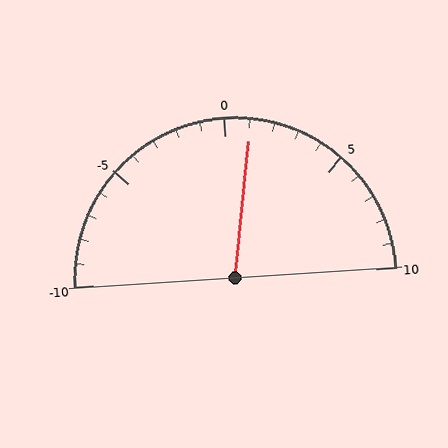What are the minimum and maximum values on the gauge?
The gauge ranges from -10 to 10.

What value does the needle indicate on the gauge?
The needle indicates approximately 1.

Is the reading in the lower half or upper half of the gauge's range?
The reading is in the upper half of the range (-10 to 10).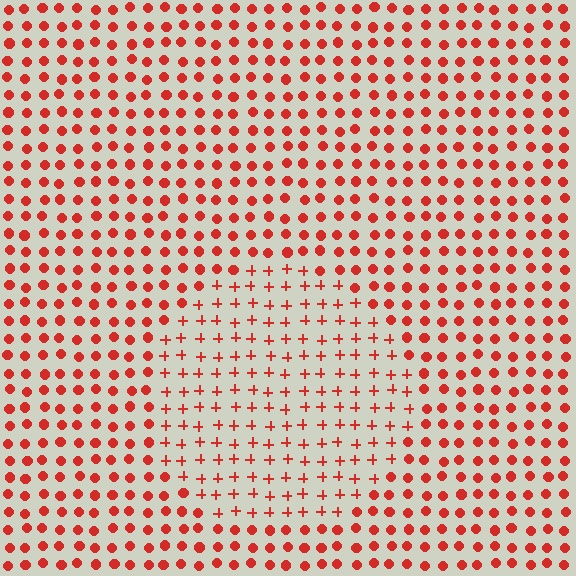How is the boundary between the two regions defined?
The boundary is defined by a change in element shape: plus signs inside vs. circles outside. All elements share the same color and spacing.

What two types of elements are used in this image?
The image uses plus signs inside the circle region and circles outside it.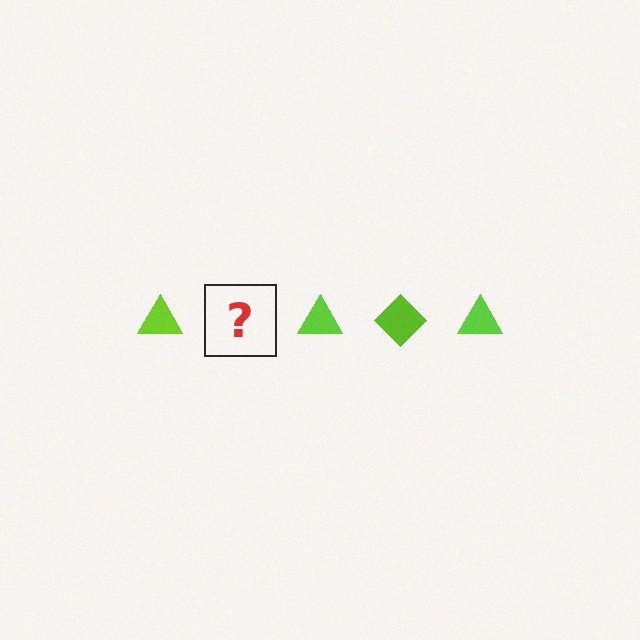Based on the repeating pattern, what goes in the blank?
The blank should be a lime diamond.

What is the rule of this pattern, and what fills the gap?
The rule is that the pattern cycles through triangle, diamond shapes in lime. The gap should be filled with a lime diamond.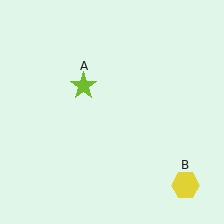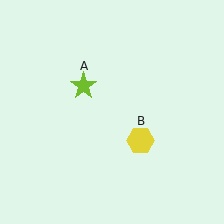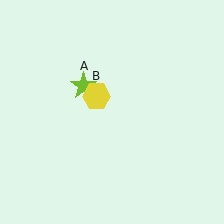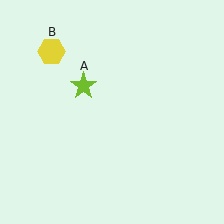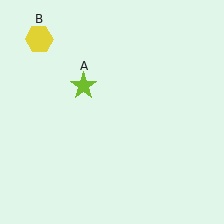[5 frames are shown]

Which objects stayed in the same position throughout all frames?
Lime star (object A) remained stationary.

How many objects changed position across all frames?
1 object changed position: yellow hexagon (object B).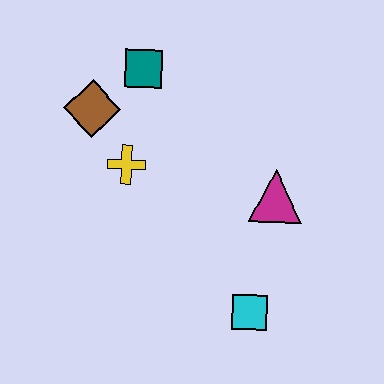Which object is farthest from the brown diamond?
The cyan square is farthest from the brown diamond.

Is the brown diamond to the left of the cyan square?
Yes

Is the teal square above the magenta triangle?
Yes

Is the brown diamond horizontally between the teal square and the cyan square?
No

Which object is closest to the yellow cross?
The brown diamond is closest to the yellow cross.